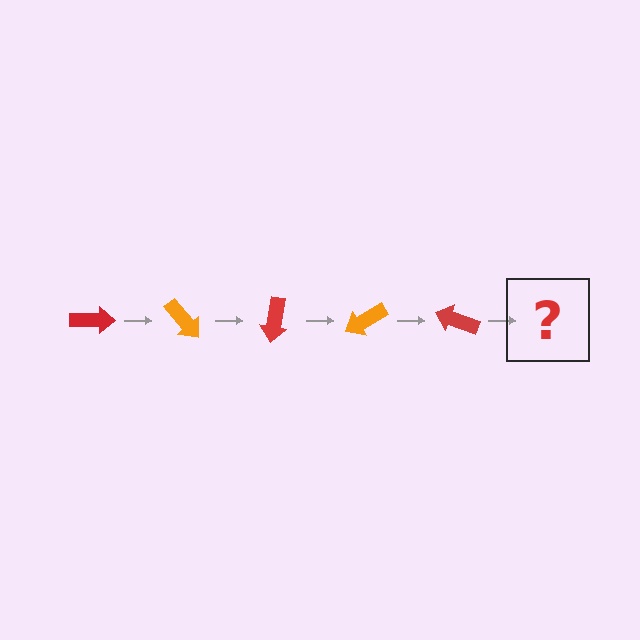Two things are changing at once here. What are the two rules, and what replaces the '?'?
The two rules are that it rotates 50 degrees each step and the color cycles through red and orange. The '?' should be an orange arrow, rotated 250 degrees from the start.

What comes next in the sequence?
The next element should be an orange arrow, rotated 250 degrees from the start.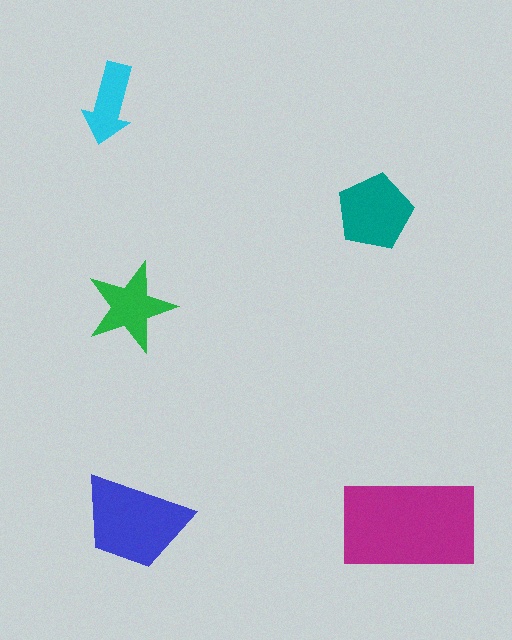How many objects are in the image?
There are 5 objects in the image.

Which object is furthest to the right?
The magenta rectangle is rightmost.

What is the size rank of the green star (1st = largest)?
4th.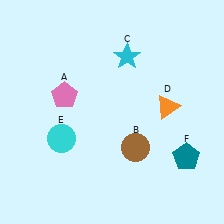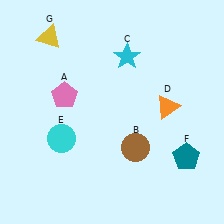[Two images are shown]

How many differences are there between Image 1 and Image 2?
There is 1 difference between the two images.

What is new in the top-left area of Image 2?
A yellow triangle (G) was added in the top-left area of Image 2.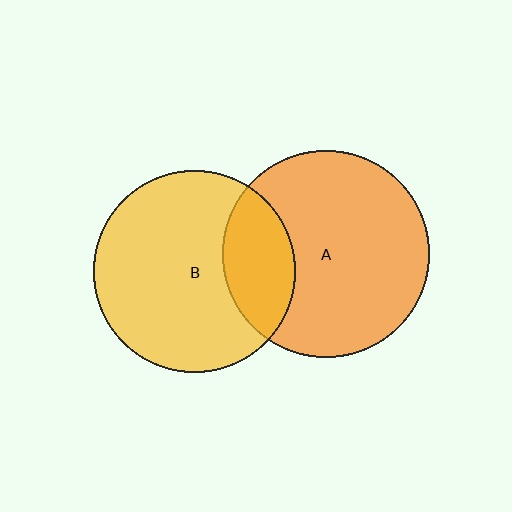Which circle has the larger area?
Circle A (orange).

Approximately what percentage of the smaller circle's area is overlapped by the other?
Approximately 25%.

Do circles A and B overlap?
Yes.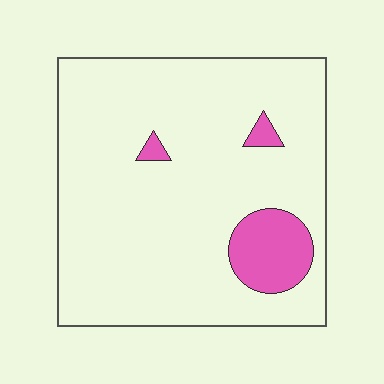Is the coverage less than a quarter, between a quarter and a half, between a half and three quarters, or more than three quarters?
Less than a quarter.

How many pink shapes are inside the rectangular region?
3.